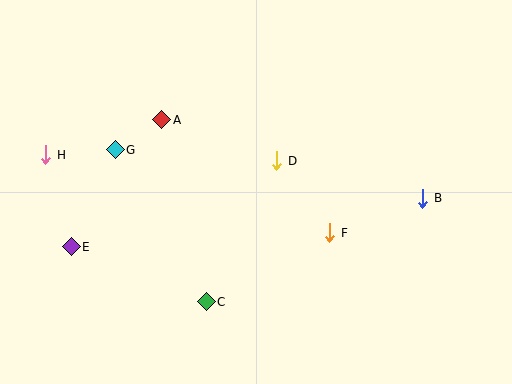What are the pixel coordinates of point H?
Point H is at (46, 155).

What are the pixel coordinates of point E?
Point E is at (71, 247).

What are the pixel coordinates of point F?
Point F is at (330, 233).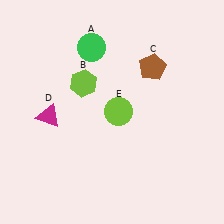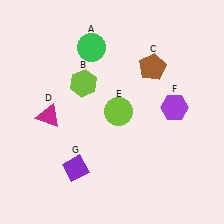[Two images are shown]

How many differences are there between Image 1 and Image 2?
There are 2 differences between the two images.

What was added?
A purple hexagon (F), a purple diamond (G) were added in Image 2.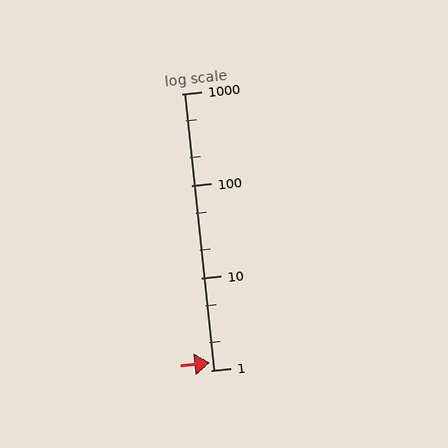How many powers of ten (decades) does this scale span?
The scale spans 3 decades, from 1 to 1000.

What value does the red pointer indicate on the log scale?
The pointer indicates approximately 1.2.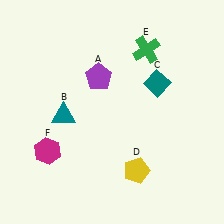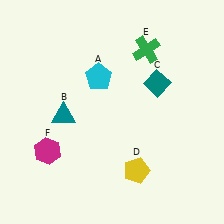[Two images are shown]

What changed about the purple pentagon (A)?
In Image 1, A is purple. In Image 2, it changed to cyan.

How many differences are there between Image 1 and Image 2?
There is 1 difference between the two images.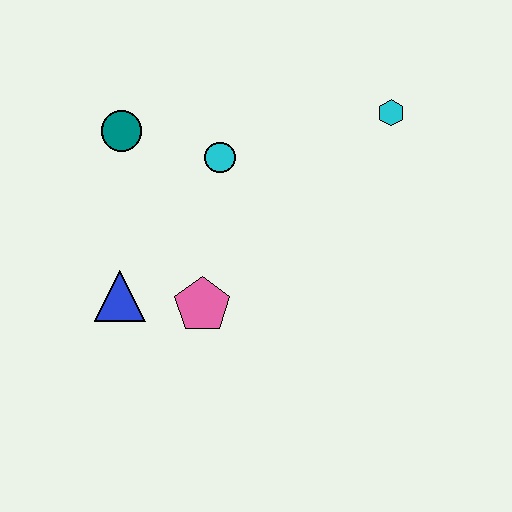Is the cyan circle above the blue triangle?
Yes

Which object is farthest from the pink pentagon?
The cyan hexagon is farthest from the pink pentagon.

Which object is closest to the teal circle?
The cyan circle is closest to the teal circle.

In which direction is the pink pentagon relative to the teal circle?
The pink pentagon is below the teal circle.